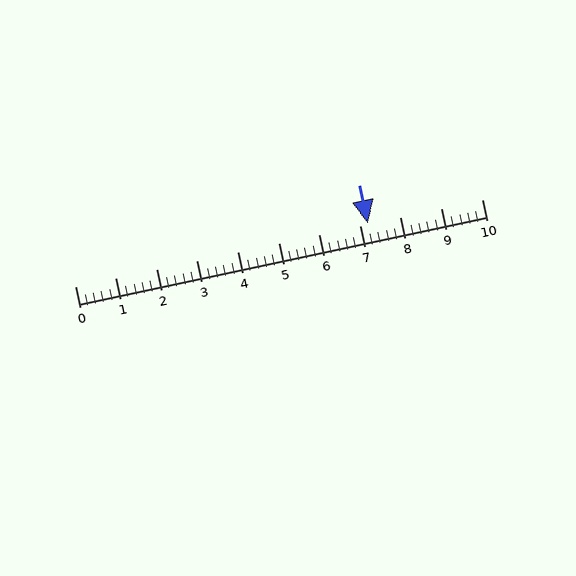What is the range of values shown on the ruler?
The ruler shows values from 0 to 10.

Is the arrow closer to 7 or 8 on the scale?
The arrow is closer to 7.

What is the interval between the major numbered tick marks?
The major tick marks are spaced 1 units apart.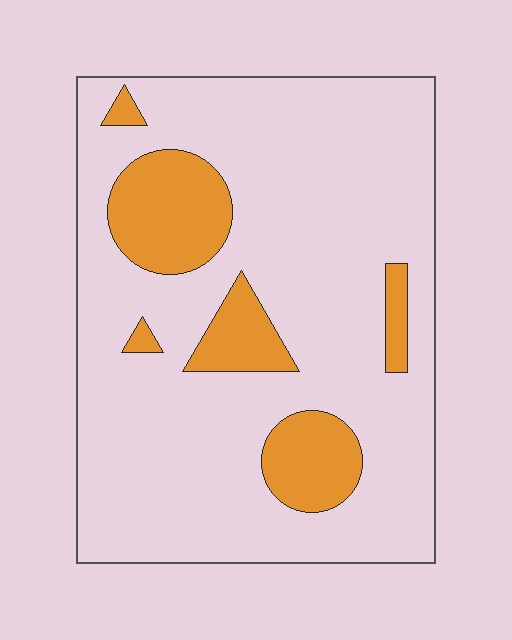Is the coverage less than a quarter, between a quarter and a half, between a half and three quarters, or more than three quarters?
Less than a quarter.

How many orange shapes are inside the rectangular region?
6.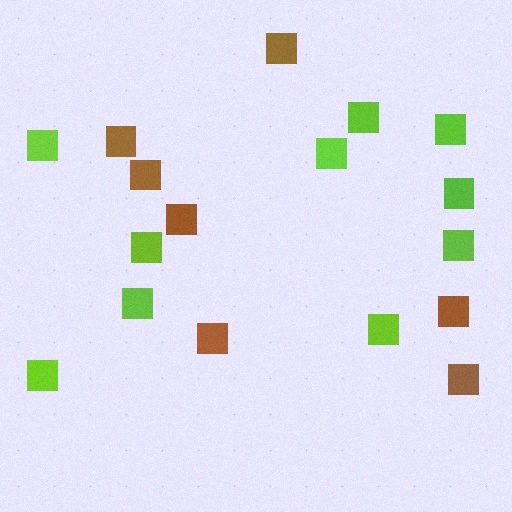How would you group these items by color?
There are 2 groups: one group of lime squares (10) and one group of brown squares (7).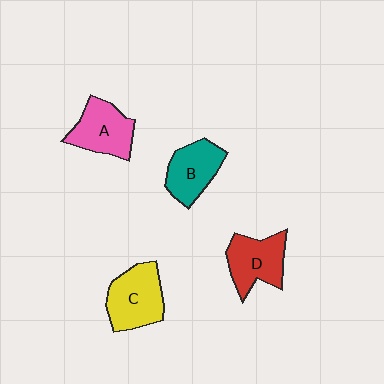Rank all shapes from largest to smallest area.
From largest to smallest: C (yellow), D (red), A (pink), B (teal).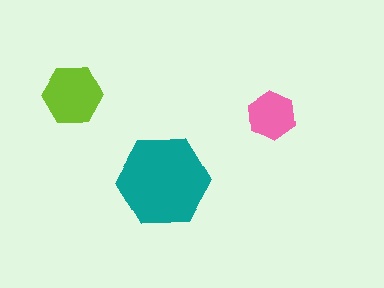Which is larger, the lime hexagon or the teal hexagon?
The teal one.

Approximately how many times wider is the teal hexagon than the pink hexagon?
About 2 times wider.